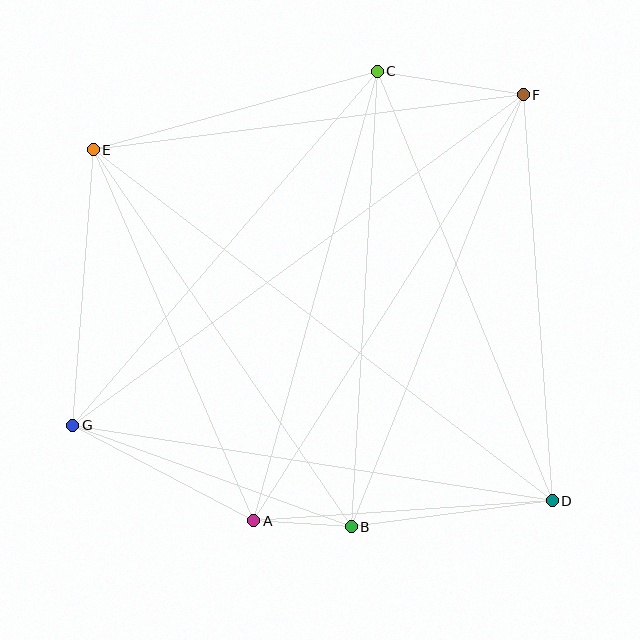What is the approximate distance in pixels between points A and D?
The distance between A and D is approximately 299 pixels.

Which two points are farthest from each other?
Points D and E are farthest from each other.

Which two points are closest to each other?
Points A and B are closest to each other.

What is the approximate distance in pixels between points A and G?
The distance between A and G is approximately 204 pixels.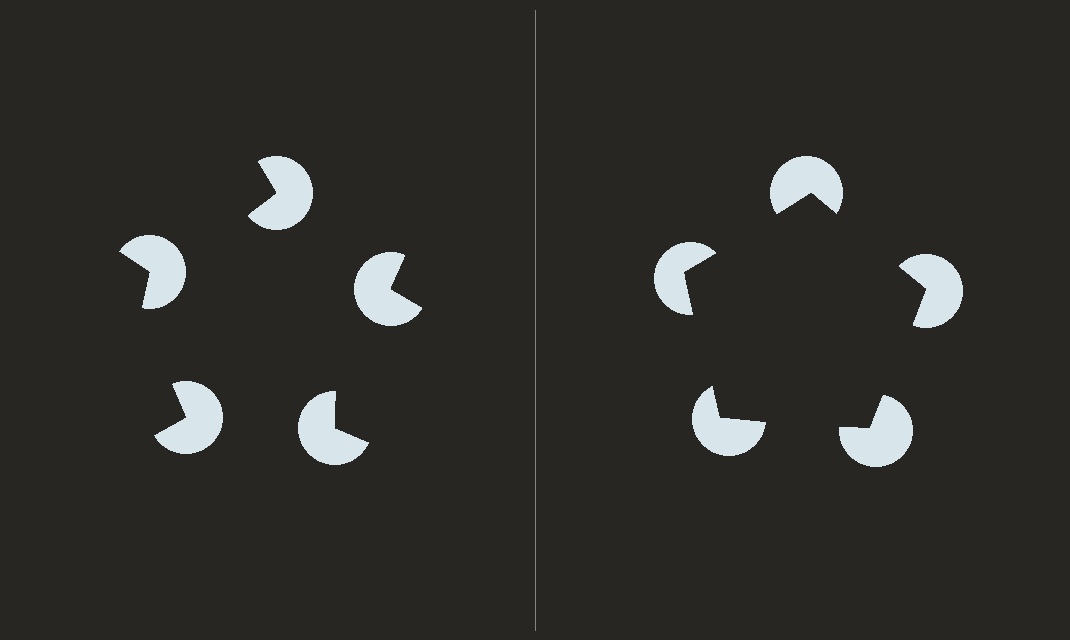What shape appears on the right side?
An illusory pentagon.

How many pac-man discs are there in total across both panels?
10 — 5 on each side.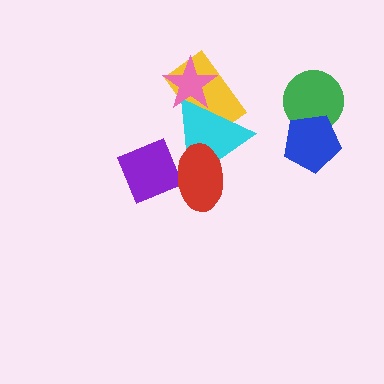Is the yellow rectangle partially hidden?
Yes, it is partially covered by another shape.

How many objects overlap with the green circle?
1 object overlaps with the green circle.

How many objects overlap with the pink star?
2 objects overlap with the pink star.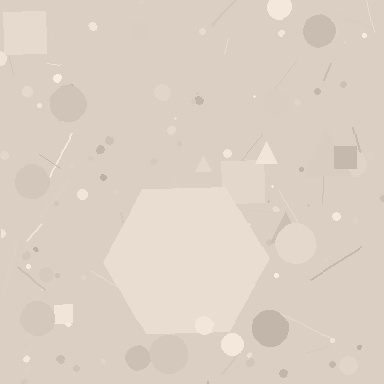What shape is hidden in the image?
A hexagon is hidden in the image.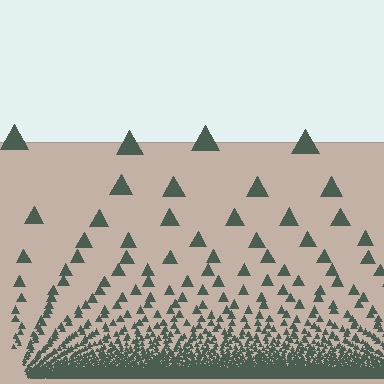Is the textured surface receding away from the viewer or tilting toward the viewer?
The surface appears to tilt toward the viewer. Texture elements get larger and sparser toward the top.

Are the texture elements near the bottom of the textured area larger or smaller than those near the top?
Smaller. The gradient is inverted — elements near the bottom are smaller and denser.